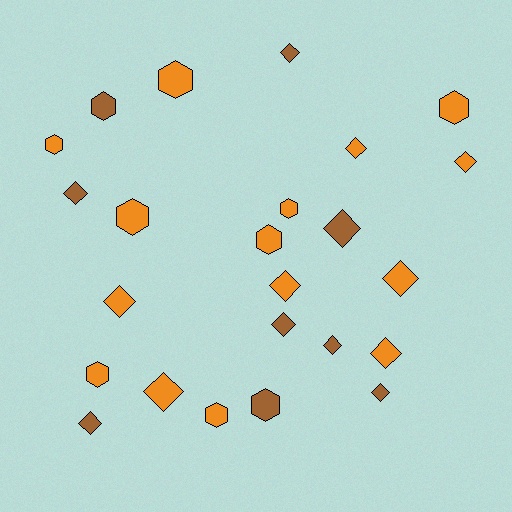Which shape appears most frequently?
Diamond, with 14 objects.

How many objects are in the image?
There are 24 objects.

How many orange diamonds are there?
There are 7 orange diamonds.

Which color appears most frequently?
Orange, with 15 objects.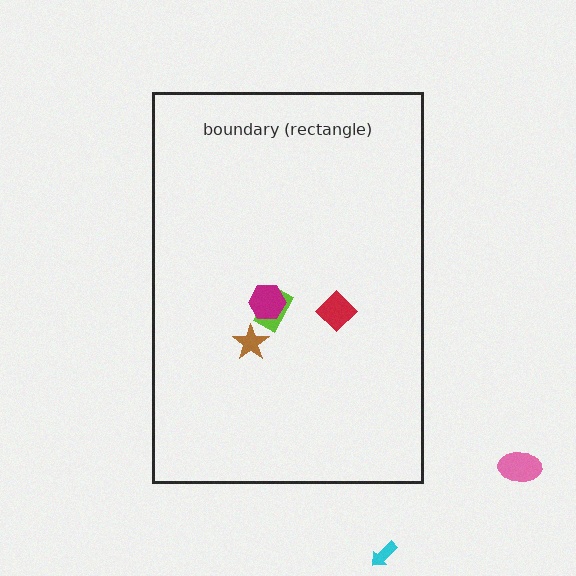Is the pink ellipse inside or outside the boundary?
Outside.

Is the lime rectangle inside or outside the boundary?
Inside.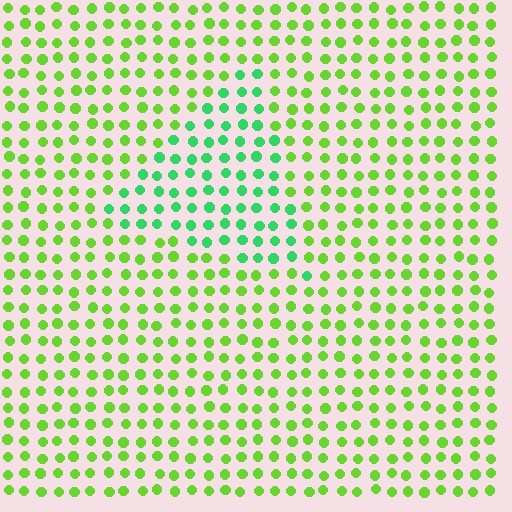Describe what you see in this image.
The image is filled with small lime elements in a uniform arrangement. A triangle-shaped region is visible where the elements are tinted to a slightly different hue, forming a subtle color boundary.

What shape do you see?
I see a triangle.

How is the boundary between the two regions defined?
The boundary is defined purely by a slight shift in hue (about 40 degrees). Spacing, size, and orientation are identical on both sides.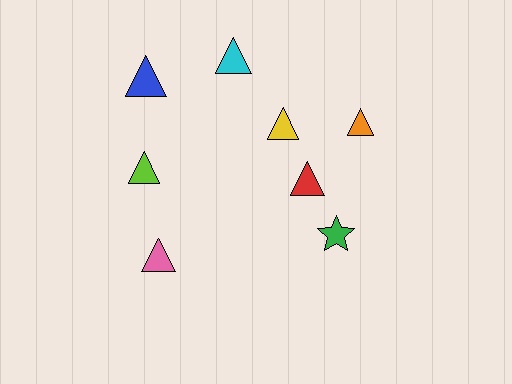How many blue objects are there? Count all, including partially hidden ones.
There is 1 blue object.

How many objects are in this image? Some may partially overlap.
There are 8 objects.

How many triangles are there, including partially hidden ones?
There are 7 triangles.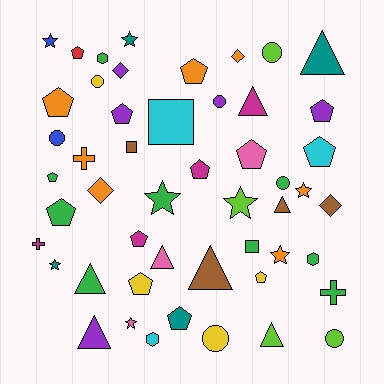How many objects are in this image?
There are 50 objects.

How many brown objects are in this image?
There are 4 brown objects.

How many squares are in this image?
There are 3 squares.